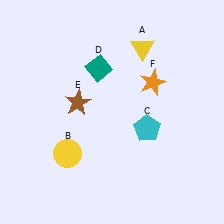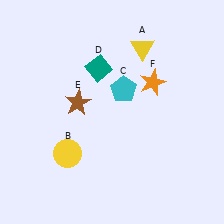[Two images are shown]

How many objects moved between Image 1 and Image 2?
1 object moved between the two images.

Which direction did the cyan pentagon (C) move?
The cyan pentagon (C) moved up.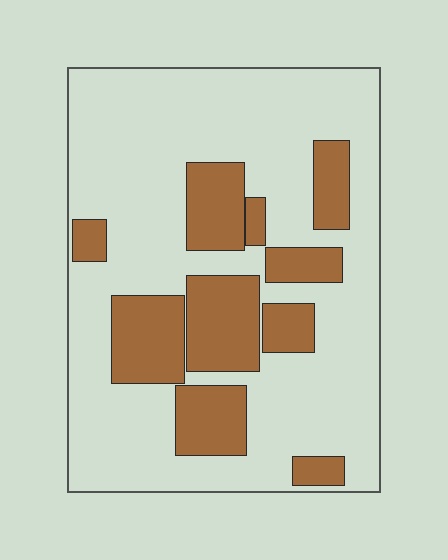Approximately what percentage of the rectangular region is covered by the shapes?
Approximately 30%.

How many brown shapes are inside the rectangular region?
10.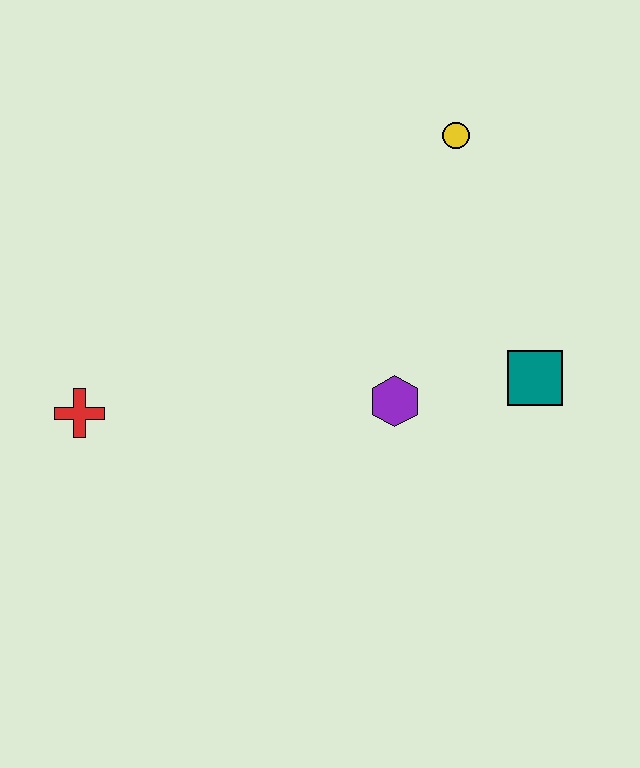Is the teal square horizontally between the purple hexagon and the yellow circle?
No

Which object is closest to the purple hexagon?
The teal square is closest to the purple hexagon.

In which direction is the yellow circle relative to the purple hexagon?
The yellow circle is above the purple hexagon.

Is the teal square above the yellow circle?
No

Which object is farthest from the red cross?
The yellow circle is farthest from the red cross.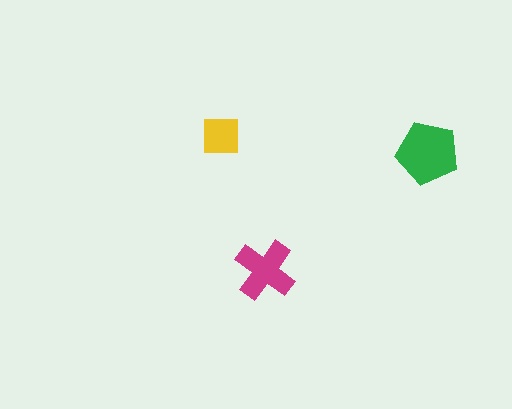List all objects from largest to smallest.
The green pentagon, the magenta cross, the yellow square.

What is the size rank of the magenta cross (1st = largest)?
2nd.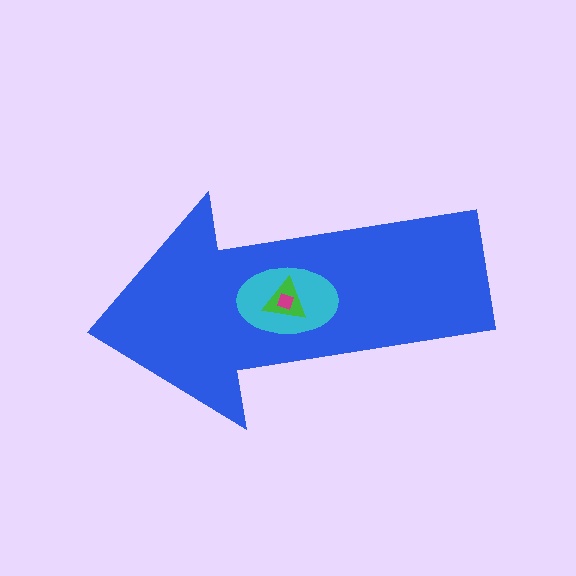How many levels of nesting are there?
4.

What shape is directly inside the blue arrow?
The cyan ellipse.